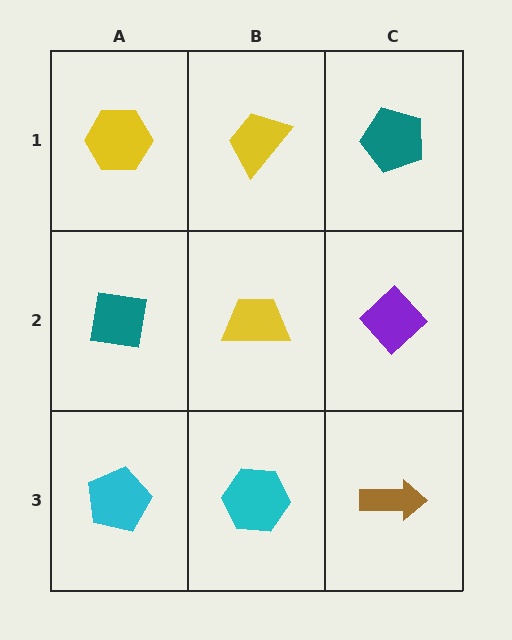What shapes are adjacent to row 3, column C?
A purple diamond (row 2, column C), a cyan hexagon (row 3, column B).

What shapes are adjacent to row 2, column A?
A yellow hexagon (row 1, column A), a cyan pentagon (row 3, column A), a yellow trapezoid (row 2, column B).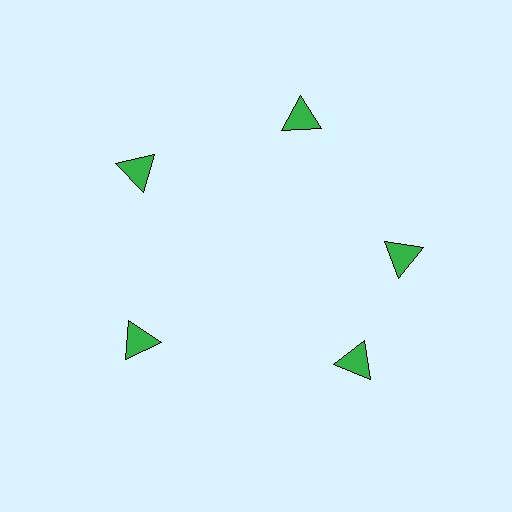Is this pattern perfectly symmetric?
No. The 5 green triangles are arranged in a ring, but one element near the 5 o'clock position is rotated out of alignment along the ring, breaking the 5-fold rotational symmetry.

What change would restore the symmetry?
The symmetry would be restored by rotating it back into even spacing with its neighbors so that all 5 triangles sit at equal angles and equal distance from the center.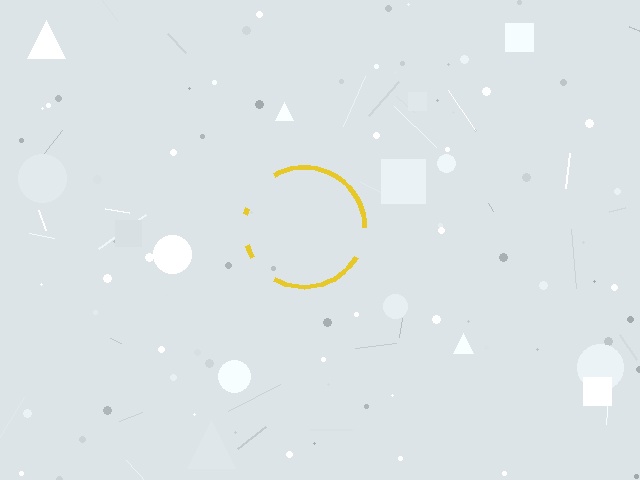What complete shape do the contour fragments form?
The contour fragments form a circle.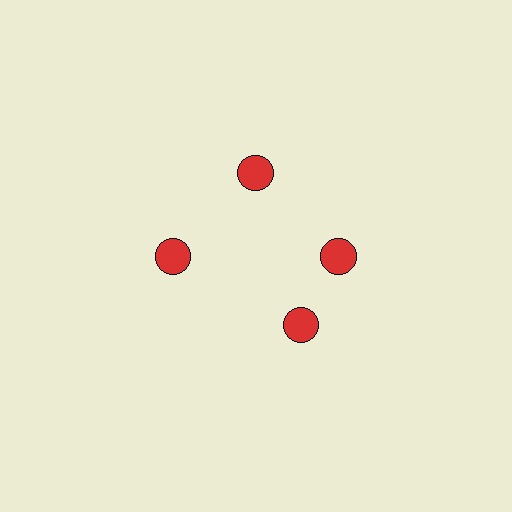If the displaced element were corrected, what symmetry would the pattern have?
It would have 4-fold rotational symmetry — the pattern would map onto itself every 90 degrees.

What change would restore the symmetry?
The symmetry would be restored by rotating it back into even spacing with its neighbors so that all 4 circles sit at equal angles and equal distance from the center.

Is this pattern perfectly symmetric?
No. The 4 red circles are arranged in a ring, but one element near the 6 o'clock position is rotated out of alignment along the ring, breaking the 4-fold rotational symmetry.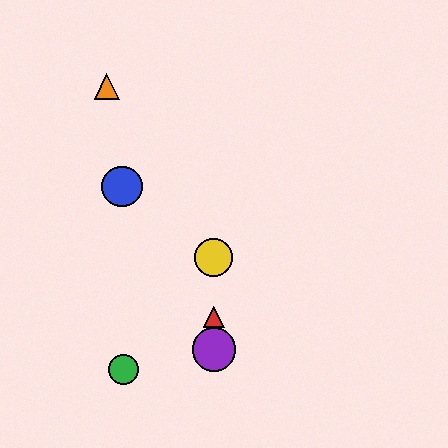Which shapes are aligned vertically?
The red triangle, the yellow circle, the purple circle are aligned vertically.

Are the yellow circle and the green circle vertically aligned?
No, the yellow circle is at x≈214 and the green circle is at x≈123.